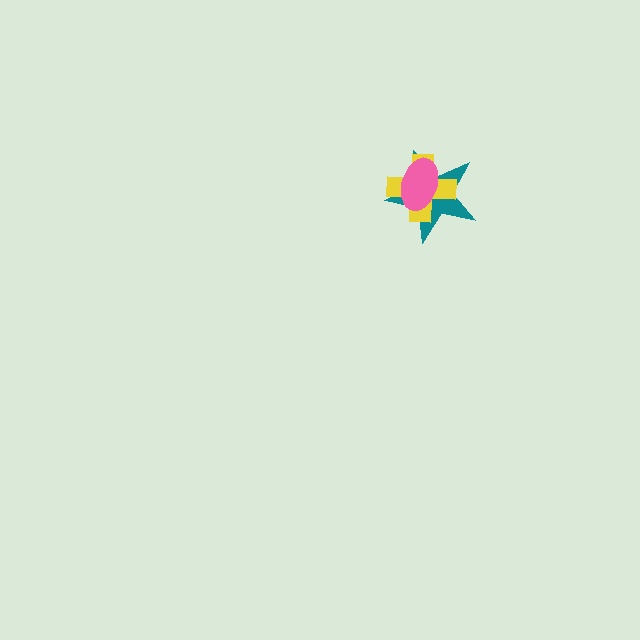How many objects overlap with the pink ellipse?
2 objects overlap with the pink ellipse.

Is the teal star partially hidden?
Yes, it is partially covered by another shape.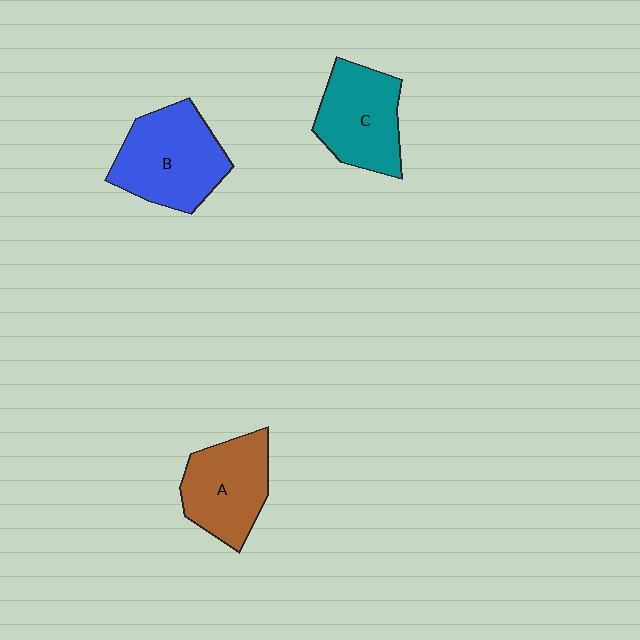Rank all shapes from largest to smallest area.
From largest to smallest: B (blue), C (teal), A (brown).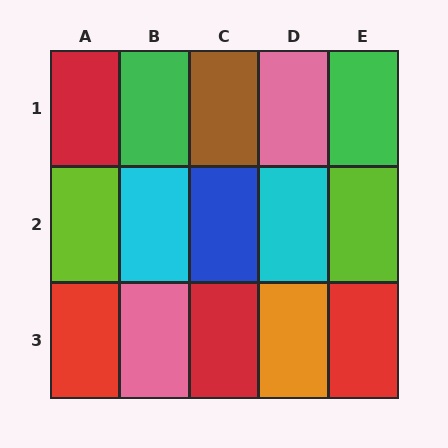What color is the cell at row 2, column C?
Blue.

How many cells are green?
2 cells are green.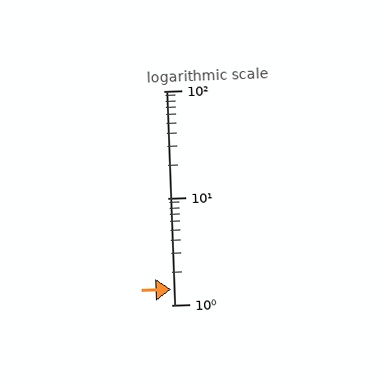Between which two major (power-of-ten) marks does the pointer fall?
The pointer is between 1 and 10.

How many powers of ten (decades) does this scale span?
The scale spans 2 decades, from 1 to 100.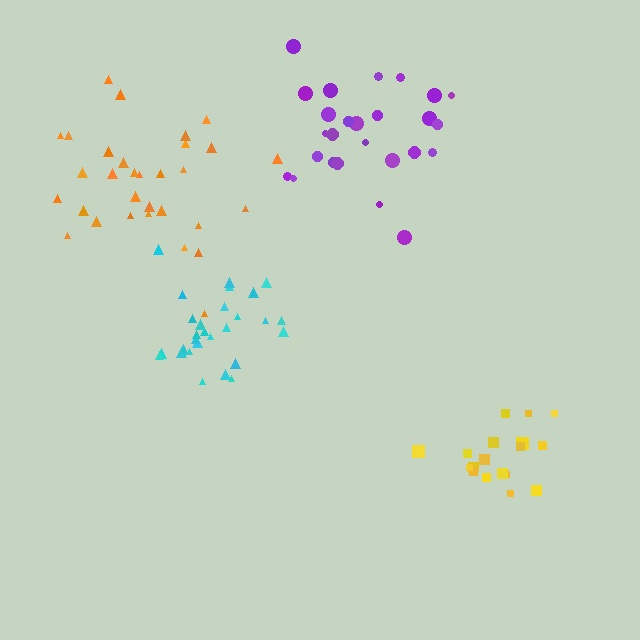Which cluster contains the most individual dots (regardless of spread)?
Orange (31).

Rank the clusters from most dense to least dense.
yellow, cyan, orange, purple.